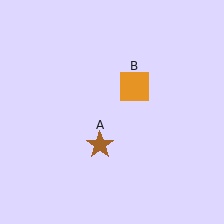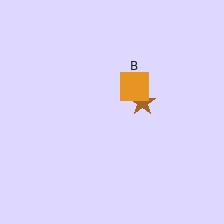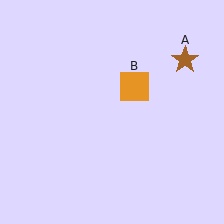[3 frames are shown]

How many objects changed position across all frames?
1 object changed position: brown star (object A).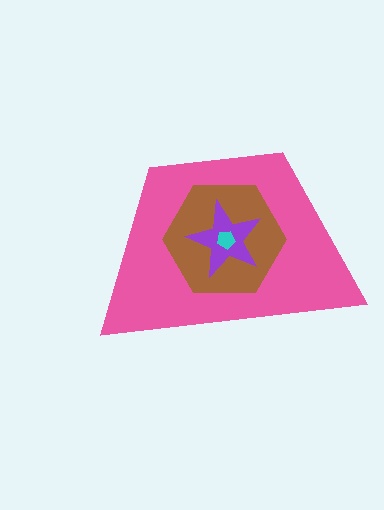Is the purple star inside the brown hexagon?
Yes.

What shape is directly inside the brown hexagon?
The purple star.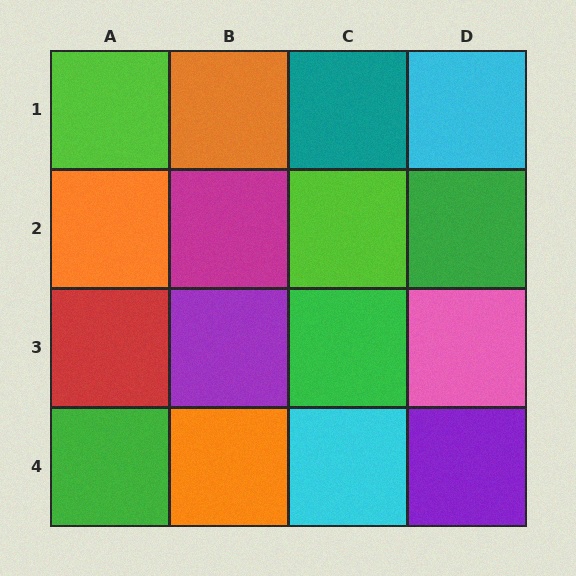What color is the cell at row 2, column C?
Lime.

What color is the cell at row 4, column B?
Orange.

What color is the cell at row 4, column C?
Cyan.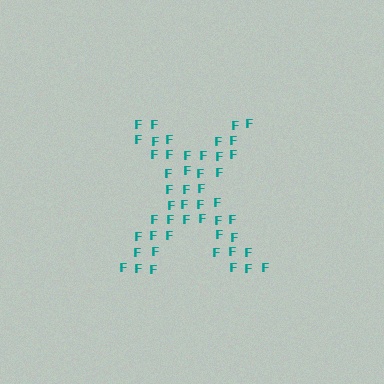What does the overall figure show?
The overall figure shows the letter X.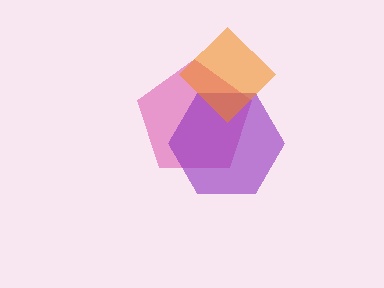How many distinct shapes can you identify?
There are 3 distinct shapes: a pink pentagon, a purple hexagon, an orange diamond.